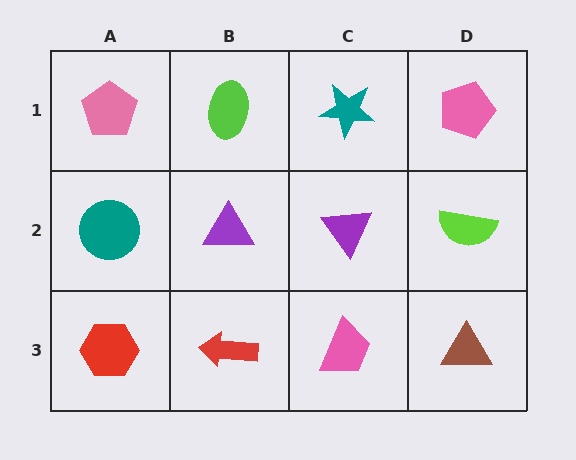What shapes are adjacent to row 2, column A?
A pink pentagon (row 1, column A), a red hexagon (row 3, column A), a purple triangle (row 2, column B).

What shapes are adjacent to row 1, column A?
A teal circle (row 2, column A), a lime ellipse (row 1, column B).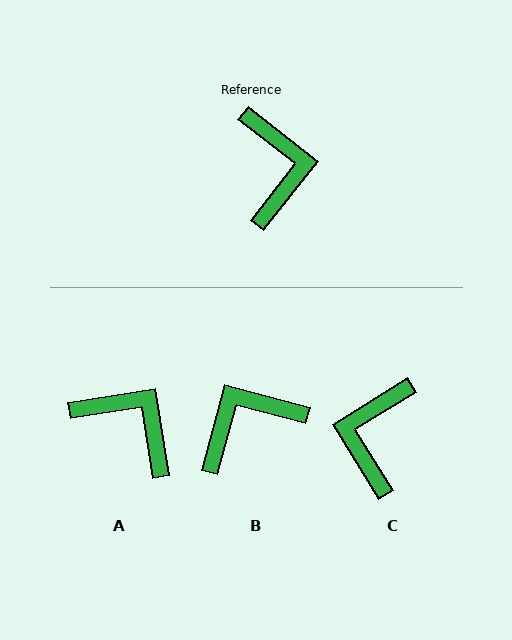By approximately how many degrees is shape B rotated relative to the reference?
Approximately 113 degrees counter-clockwise.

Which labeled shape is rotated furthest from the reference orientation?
C, about 160 degrees away.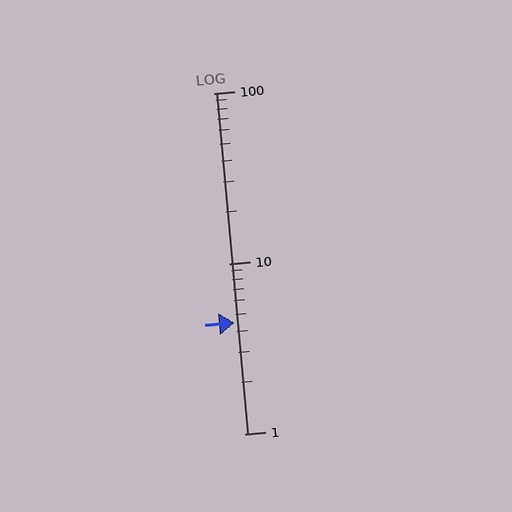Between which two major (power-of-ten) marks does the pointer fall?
The pointer is between 1 and 10.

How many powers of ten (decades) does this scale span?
The scale spans 2 decades, from 1 to 100.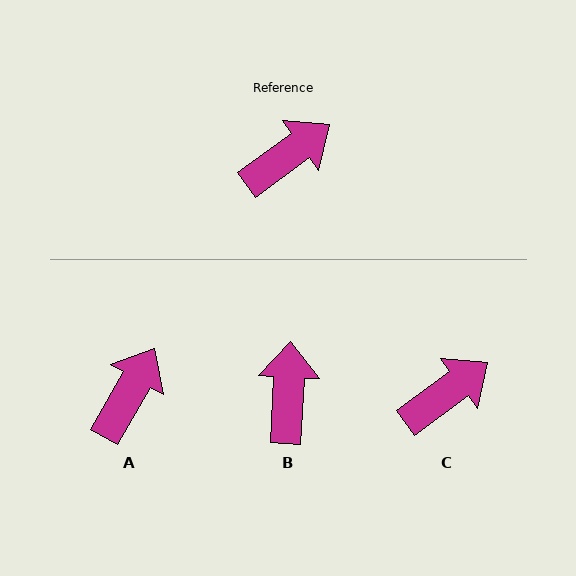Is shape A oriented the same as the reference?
No, it is off by about 24 degrees.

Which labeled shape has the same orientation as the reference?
C.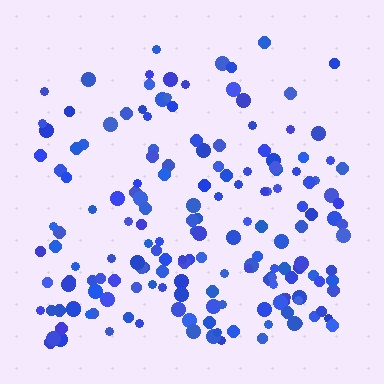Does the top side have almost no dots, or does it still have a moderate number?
Still a moderate number, just noticeably fewer than the bottom.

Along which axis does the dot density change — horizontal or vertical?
Vertical.